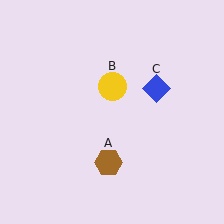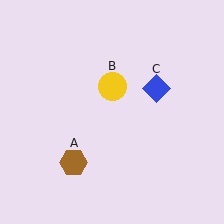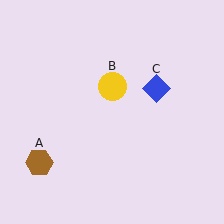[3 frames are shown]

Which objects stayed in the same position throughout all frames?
Yellow circle (object B) and blue diamond (object C) remained stationary.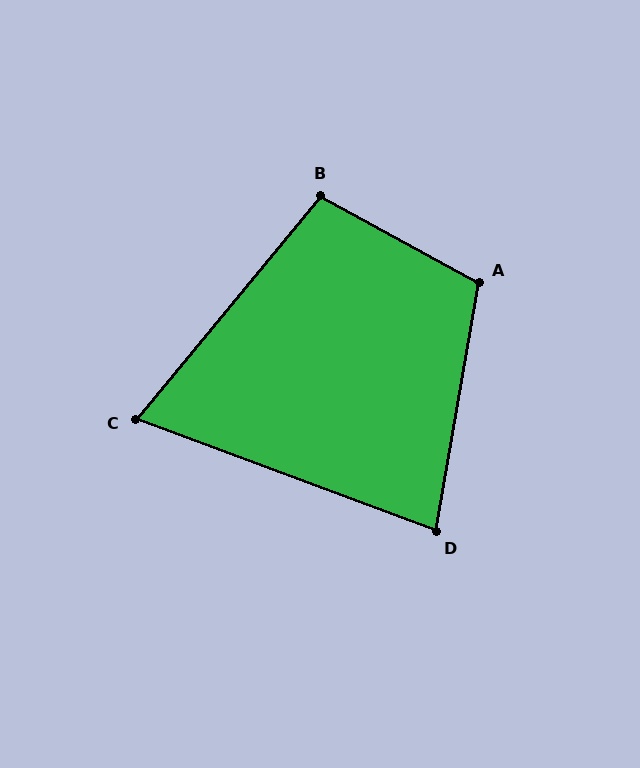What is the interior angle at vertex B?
Approximately 101 degrees (obtuse).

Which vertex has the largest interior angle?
A, at approximately 109 degrees.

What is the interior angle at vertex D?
Approximately 79 degrees (acute).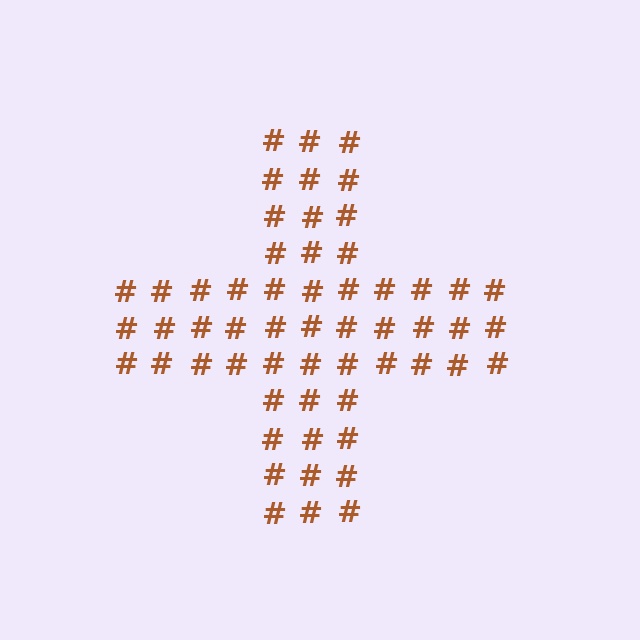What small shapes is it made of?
It is made of small hash symbols.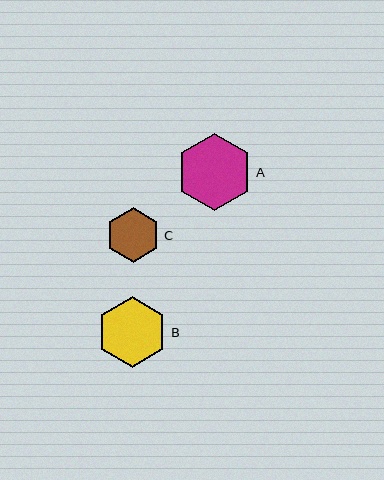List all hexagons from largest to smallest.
From largest to smallest: A, B, C.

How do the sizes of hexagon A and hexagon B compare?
Hexagon A and hexagon B are approximately the same size.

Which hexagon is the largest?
Hexagon A is the largest with a size of approximately 76 pixels.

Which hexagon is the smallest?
Hexagon C is the smallest with a size of approximately 55 pixels.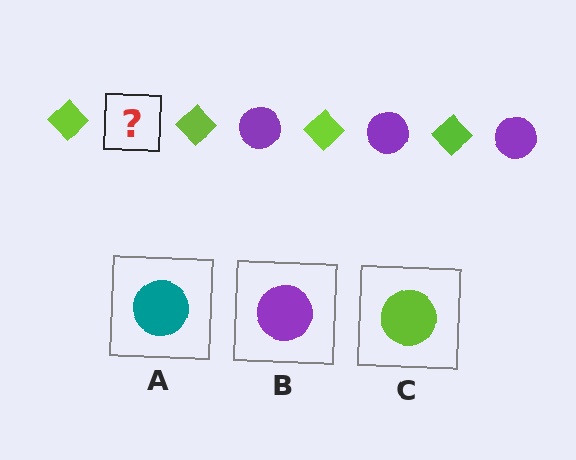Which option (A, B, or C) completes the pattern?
B.